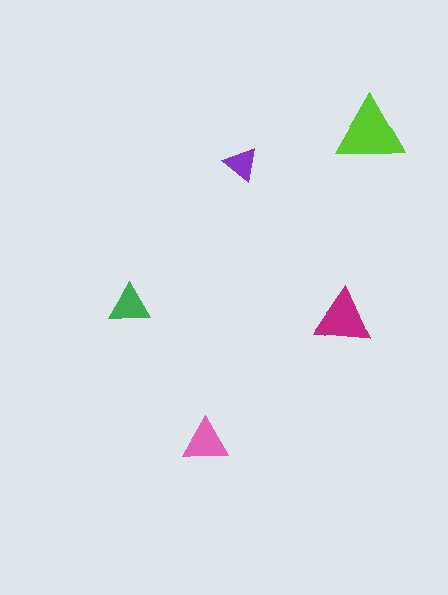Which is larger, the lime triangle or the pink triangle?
The lime one.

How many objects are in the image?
There are 5 objects in the image.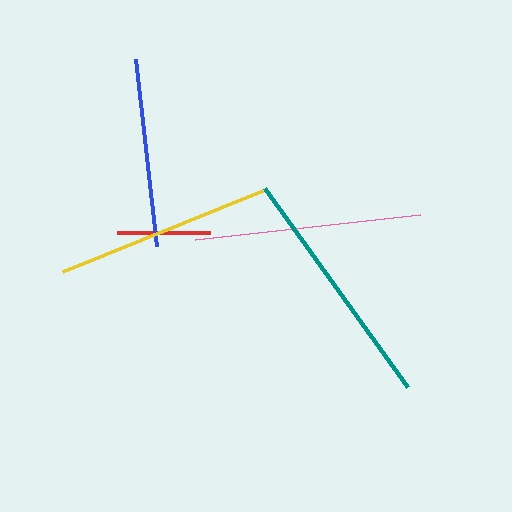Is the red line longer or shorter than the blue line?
The blue line is longer than the red line.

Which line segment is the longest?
The teal line is the longest at approximately 246 pixels.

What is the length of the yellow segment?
The yellow segment is approximately 216 pixels long.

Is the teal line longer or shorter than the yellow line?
The teal line is longer than the yellow line.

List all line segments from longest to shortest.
From longest to shortest: teal, pink, yellow, blue, red.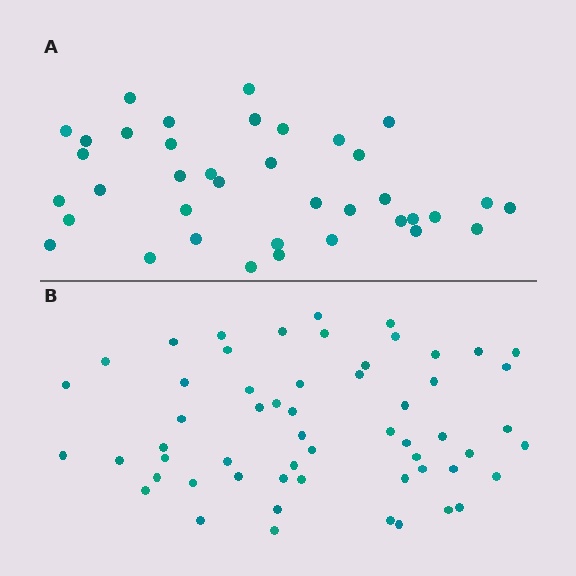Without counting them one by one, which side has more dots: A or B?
Region B (the bottom region) has more dots.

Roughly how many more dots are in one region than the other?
Region B has approximately 20 more dots than region A.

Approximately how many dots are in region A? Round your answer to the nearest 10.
About 40 dots. (The exact count is 38, which rounds to 40.)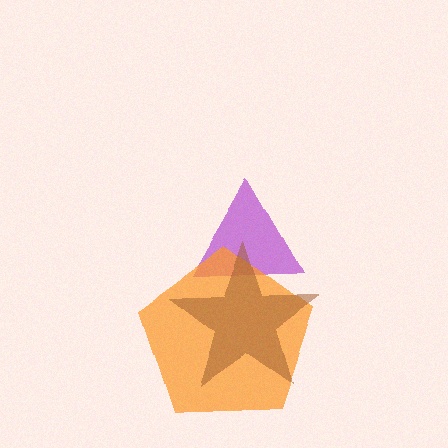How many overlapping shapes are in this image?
There are 3 overlapping shapes in the image.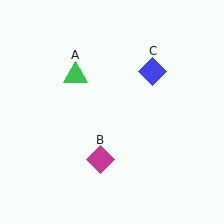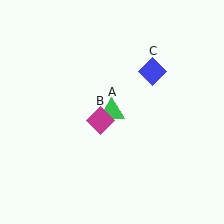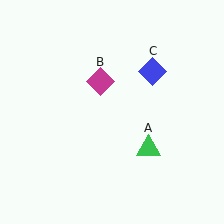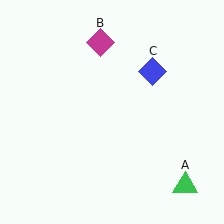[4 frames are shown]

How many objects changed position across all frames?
2 objects changed position: green triangle (object A), magenta diamond (object B).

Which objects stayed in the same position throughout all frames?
Blue diamond (object C) remained stationary.